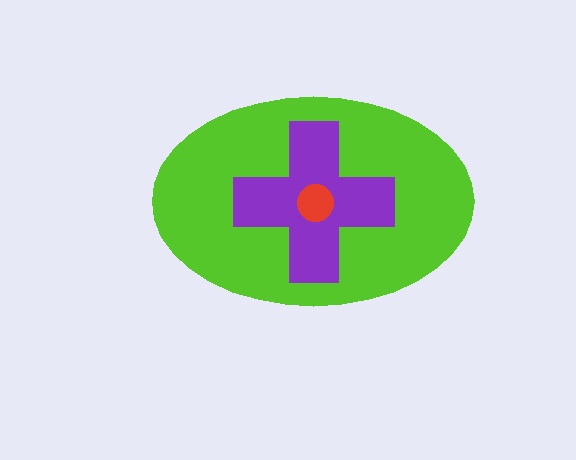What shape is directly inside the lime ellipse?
The purple cross.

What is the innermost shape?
The red circle.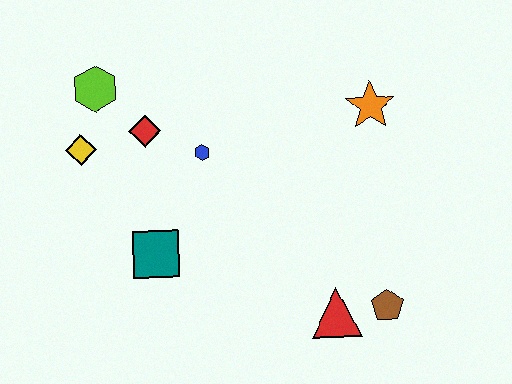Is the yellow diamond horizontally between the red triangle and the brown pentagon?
No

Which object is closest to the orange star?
The blue hexagon is closest to the orange star.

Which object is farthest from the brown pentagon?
The lime hexagon is farthest from the brown pentagon.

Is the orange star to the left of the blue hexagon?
No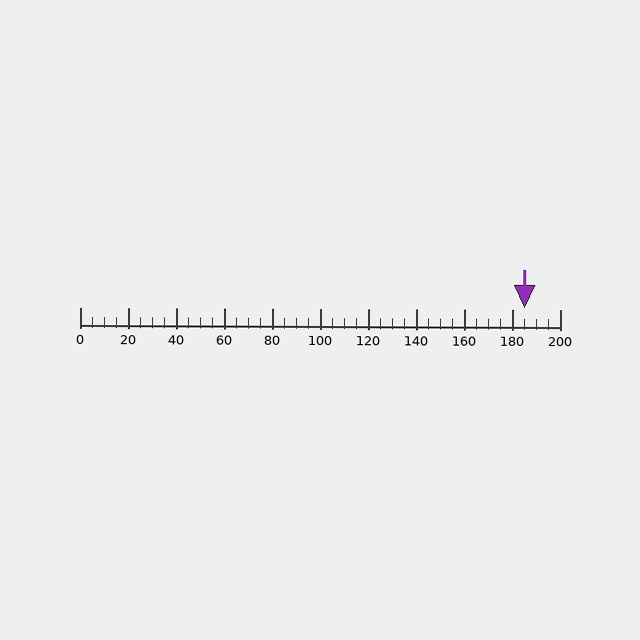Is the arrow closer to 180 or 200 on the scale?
The arrow is closer to 180.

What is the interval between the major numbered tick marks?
The major tick marks are spaced 20 units apart.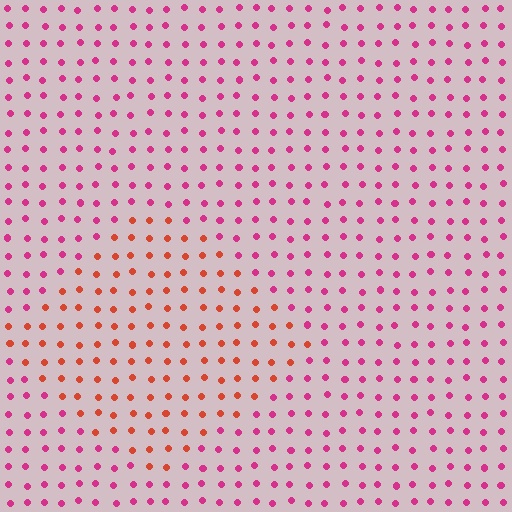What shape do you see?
I see a diamond.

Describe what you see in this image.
The image is filled with small magenta elements in a uniform arrangement. A diamond-shaped region is visible where the elements are tinted to a slightly different hue, forming a subtle color boundary.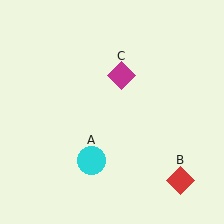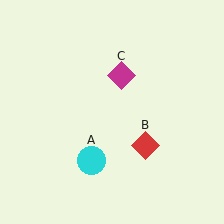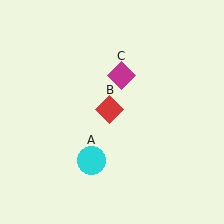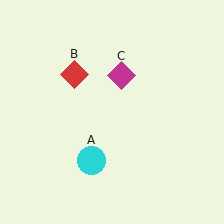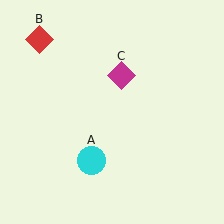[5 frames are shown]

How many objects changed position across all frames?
1 object changed position: red diamond (object B).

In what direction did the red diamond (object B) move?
The red diamond (object B) moved up and to the left.